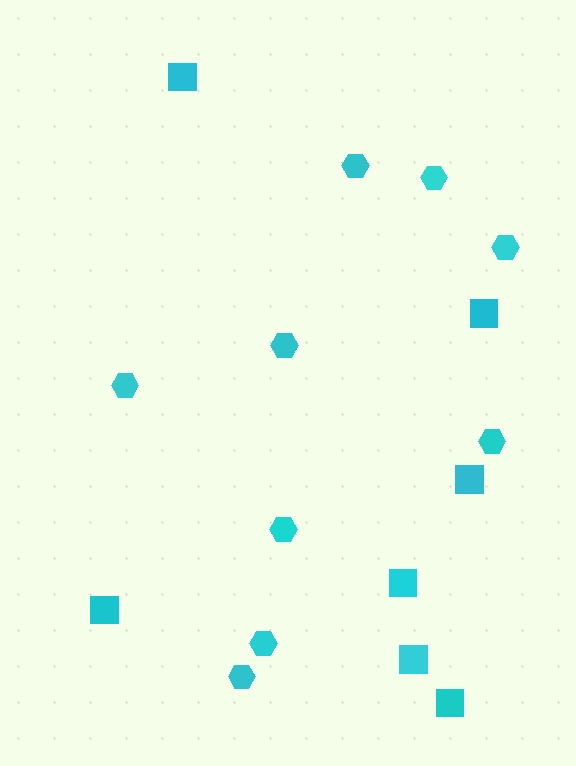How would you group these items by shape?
There are 2 groups: one group of squares (7) and one group of hexagons (9).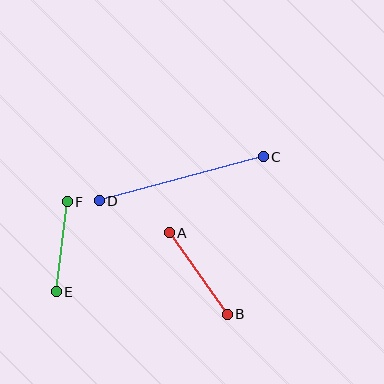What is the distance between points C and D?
The distance is approximately 170 pixels.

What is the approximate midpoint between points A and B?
The midpoint is at approximately (198, 274) pixels.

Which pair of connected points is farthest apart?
Points C and D are farthest apart.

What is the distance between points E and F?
The distance is approximately 91 pixels.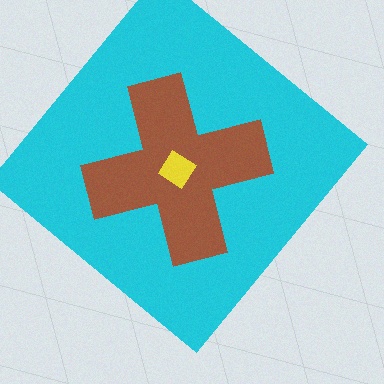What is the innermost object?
The yellow diamond.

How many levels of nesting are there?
3.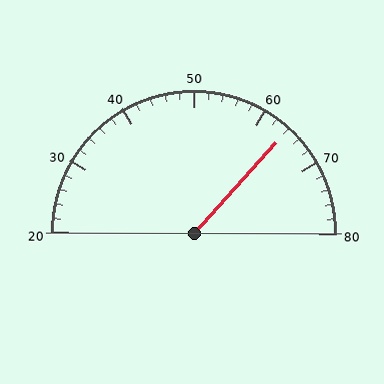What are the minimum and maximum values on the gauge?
The gauge ranges from 20 to 80.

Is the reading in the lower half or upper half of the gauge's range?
The reading is in the upper half of the range (20 to 80).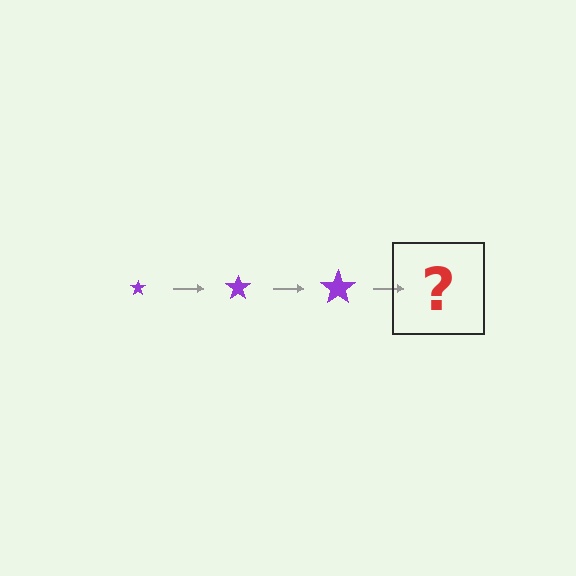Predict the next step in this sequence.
The next step is a purple star, larger than the previous one.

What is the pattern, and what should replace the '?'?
The pattern is that the star gets progressively larger each step. The '?' should be a purple star, larger than the previous one.